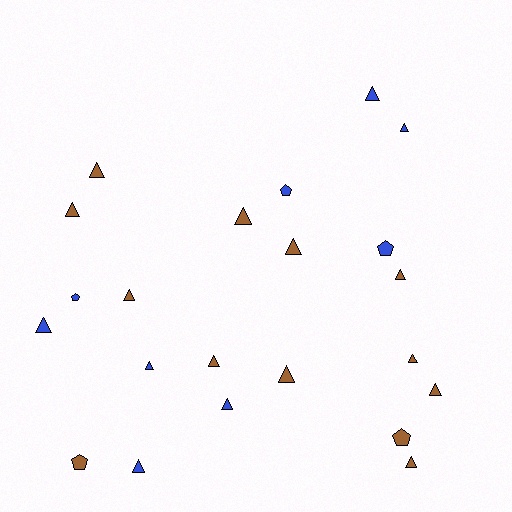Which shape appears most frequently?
Triangle, with 17 objects.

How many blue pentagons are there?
There are 3 blue pentagons.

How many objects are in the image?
There are 22 objects.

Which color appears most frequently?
Brown, with 13 objects.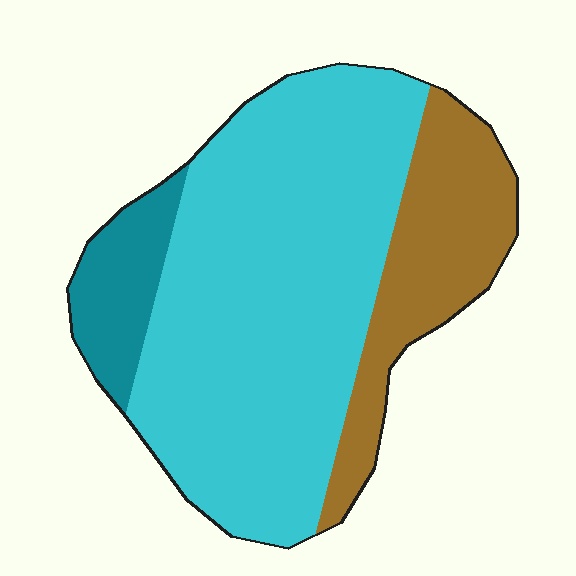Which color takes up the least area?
Teal, at roughly 10%.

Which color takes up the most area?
Cyan, at roughly 65%.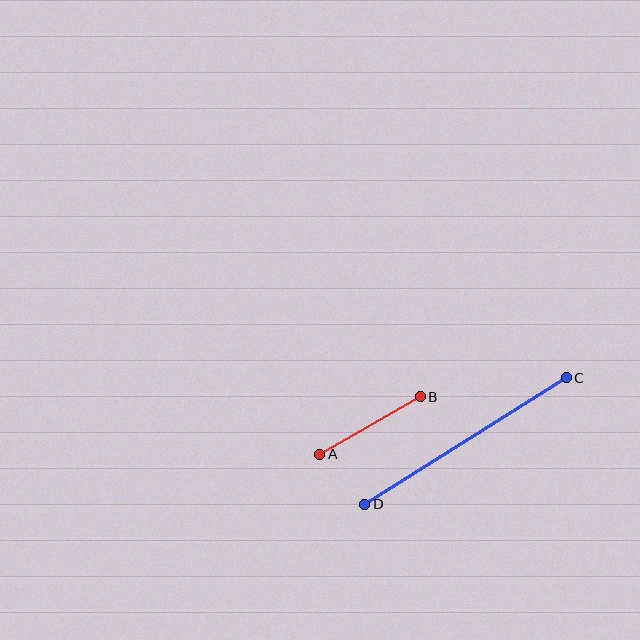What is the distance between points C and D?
The distance is approximately 238 pixels.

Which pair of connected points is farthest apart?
Points C and D are farthest apart.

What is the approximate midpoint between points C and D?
The midpoint is at approximately (465, 441) pixels.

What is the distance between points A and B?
The distance is approximately 116 pixels.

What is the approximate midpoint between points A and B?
The midpoint is at approximately (370, 425) pixels.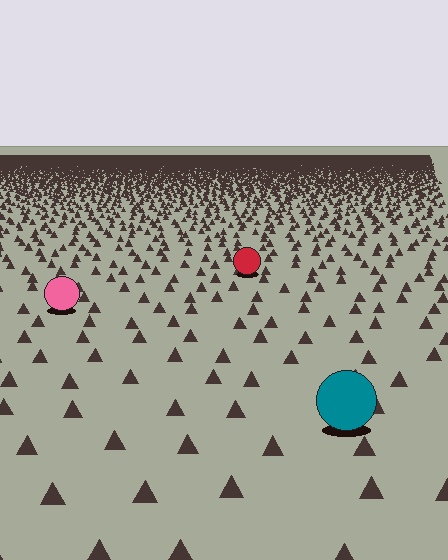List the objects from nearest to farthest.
From nearest to farthest: the teal circle, the pink circle, the red circle.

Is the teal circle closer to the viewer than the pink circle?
Yes. The teal circle is closer — you can tell from the texture gradient: the ground texture is coarser near it.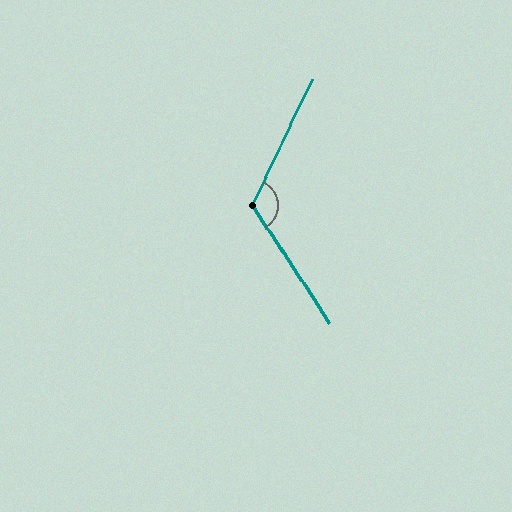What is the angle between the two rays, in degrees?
Approximately 121 degrees.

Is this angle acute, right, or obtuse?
It is obtuse.